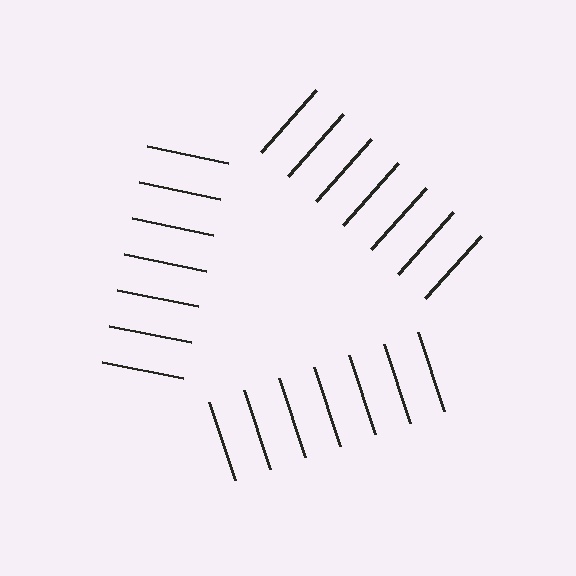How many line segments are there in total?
21 — 7 along each of the 3 edges.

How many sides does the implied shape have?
3 sides — the line-ends trace a triangle.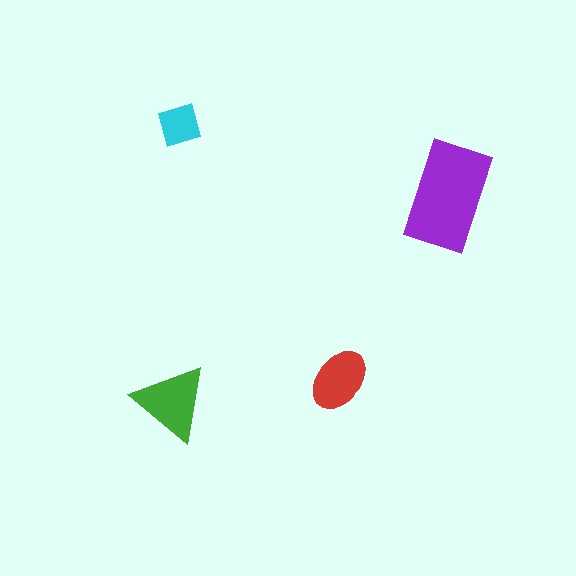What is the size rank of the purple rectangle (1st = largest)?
1st.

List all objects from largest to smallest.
The purple rectangle, the green triangle, the red ellipse, the cyan diamond.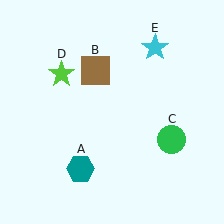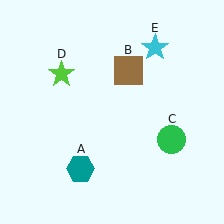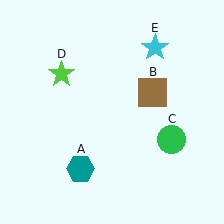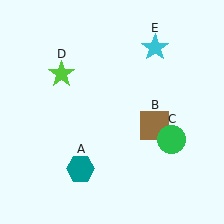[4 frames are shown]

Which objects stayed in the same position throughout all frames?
Teal hexagon (object A) and green circle (object C) and lime star (object D) and cyan star (object E) remained stationary.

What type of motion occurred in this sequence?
The brown square (object B) rotated clockwise around the center of the scene.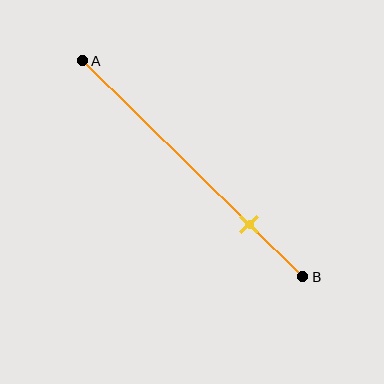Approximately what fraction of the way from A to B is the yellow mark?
The yellow mark is approximately 75% of the way from A to B.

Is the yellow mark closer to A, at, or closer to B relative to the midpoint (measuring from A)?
The yellow mark is closer to point B than the midpoint of segment AB.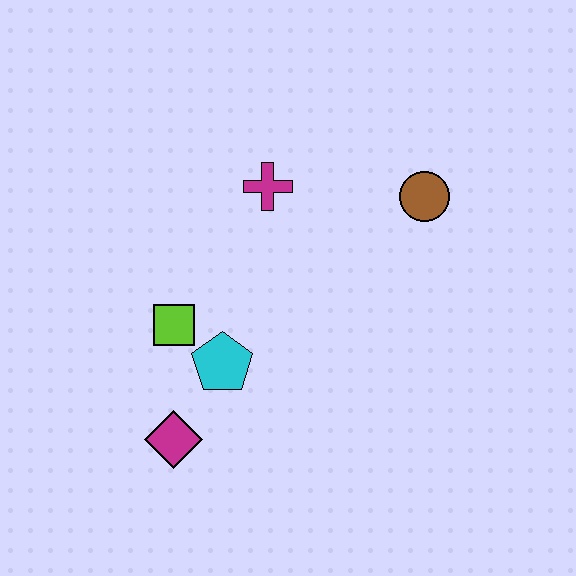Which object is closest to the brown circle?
The magenta cross is closest to the brown circle.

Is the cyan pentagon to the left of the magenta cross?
Yes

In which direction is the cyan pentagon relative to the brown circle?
The cyan pentagon is to the left of the brown circle.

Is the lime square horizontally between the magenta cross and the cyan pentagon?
No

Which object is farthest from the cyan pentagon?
The brown circle is farthest from the cyan pentagon.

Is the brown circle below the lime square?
No